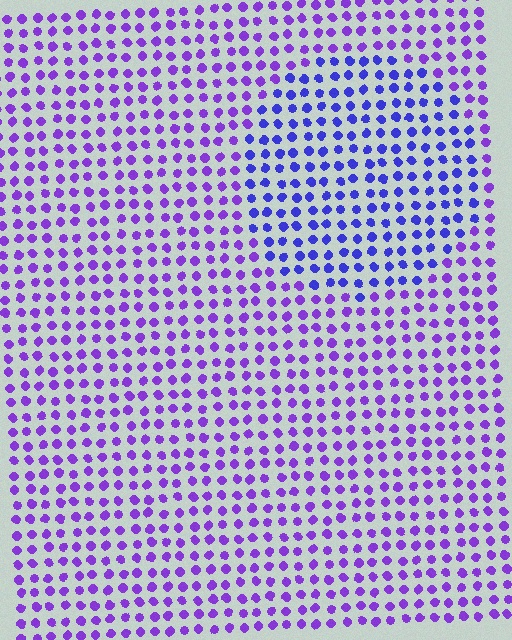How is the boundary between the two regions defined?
The boundary is defined purely by a slight shift in hue (about 30 degrees). Spacing, size, and orientation are identical on both sides.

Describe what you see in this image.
The image is filled with small purple elements in a uniform arrangement. A circle-shaped region is visible where the elements are tinted to a slightly different hue, forming a subtle color boundary.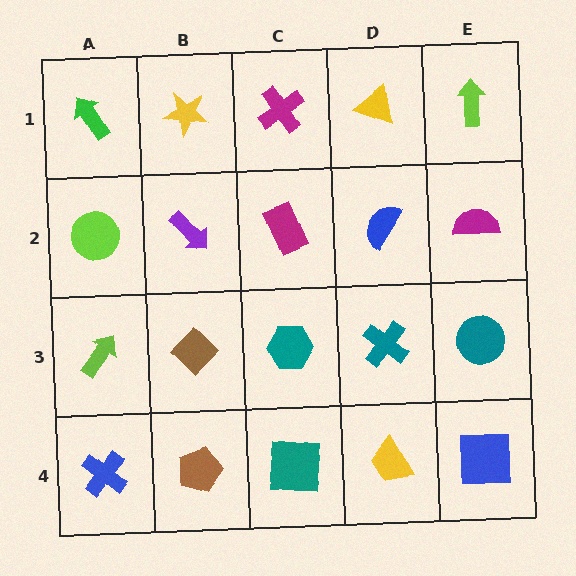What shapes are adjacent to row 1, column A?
A lime circle (row 2, column A), a yellow star (row 1, column B).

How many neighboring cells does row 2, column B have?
4.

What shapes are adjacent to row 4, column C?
A teal hexagon (row 3, column C), a brown pentagon (row 4, column B), a yellow trapezoid (row 4, column D).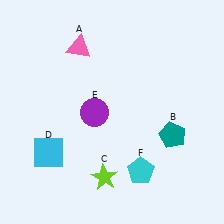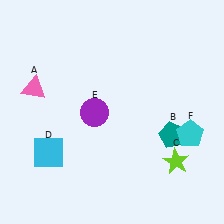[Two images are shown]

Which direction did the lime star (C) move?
The lime star (C) moved right.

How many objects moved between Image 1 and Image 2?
3 objects moved between the two images.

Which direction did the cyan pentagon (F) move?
The cyan pentagon (F) moved right.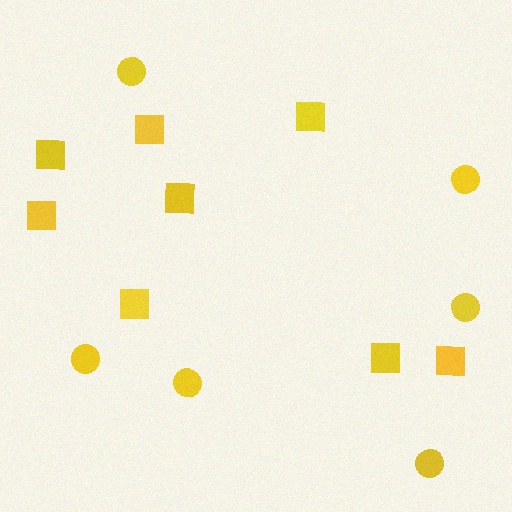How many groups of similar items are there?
There are 2 groups: one group of squares (8) and one group of circles (6).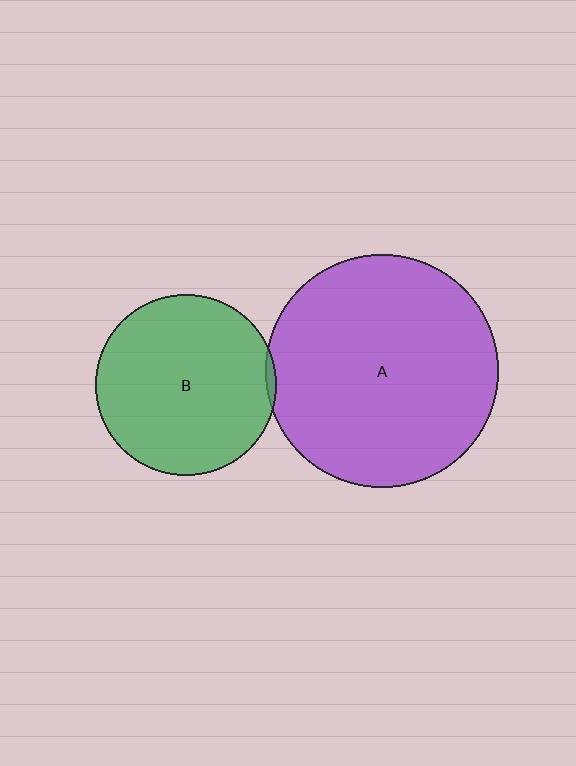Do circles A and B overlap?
Yes.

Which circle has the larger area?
Circle A (purple).